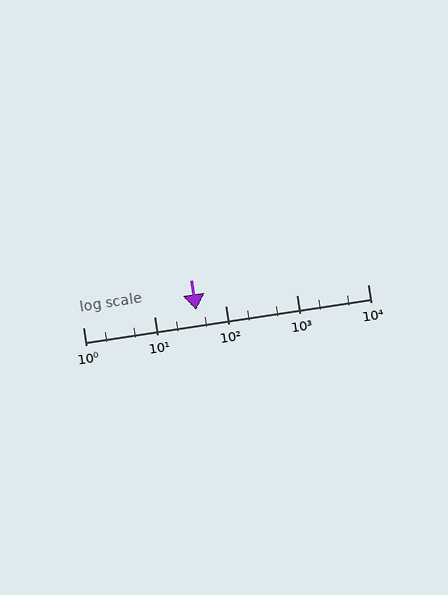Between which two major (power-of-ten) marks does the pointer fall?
The pointer is between 10 and 100.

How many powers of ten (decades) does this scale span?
The scale spans 4 decades, from 1 to 10000.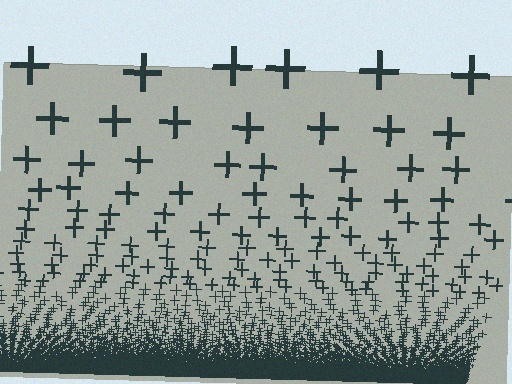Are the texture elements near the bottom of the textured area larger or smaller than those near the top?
Smaller. The gradient is inverted — elements near the bottom are smaller and denser.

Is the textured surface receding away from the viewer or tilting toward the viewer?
The surface appears to tilt toward the viewer. Texture elements get larger and sparser toward the top.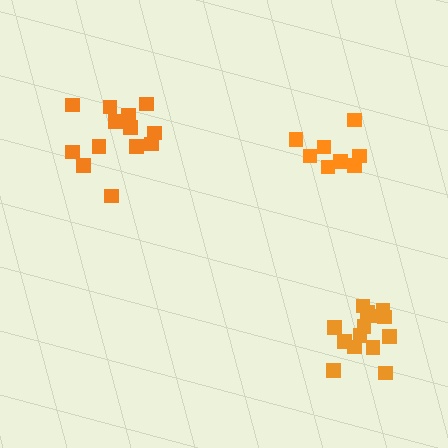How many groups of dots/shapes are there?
There are 3 groups.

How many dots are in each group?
Group 1: 13 dots, Group 2: 14 dots, Group 3: 8 dots (35 total).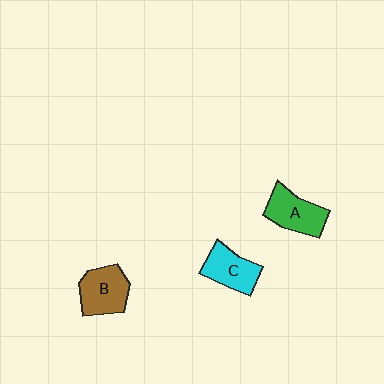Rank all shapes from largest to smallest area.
From largest to smallest: B (brown), A (green), C (cyan).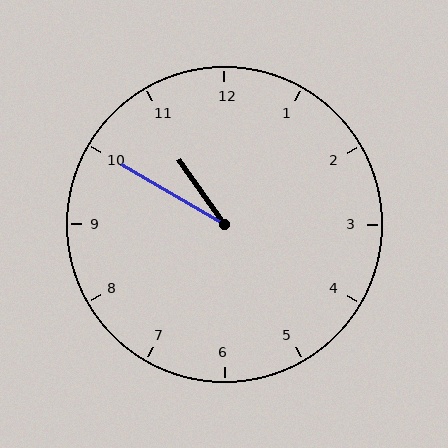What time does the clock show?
10:50.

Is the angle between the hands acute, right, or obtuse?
It is acute.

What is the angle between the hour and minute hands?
Approximately 25 degrees.